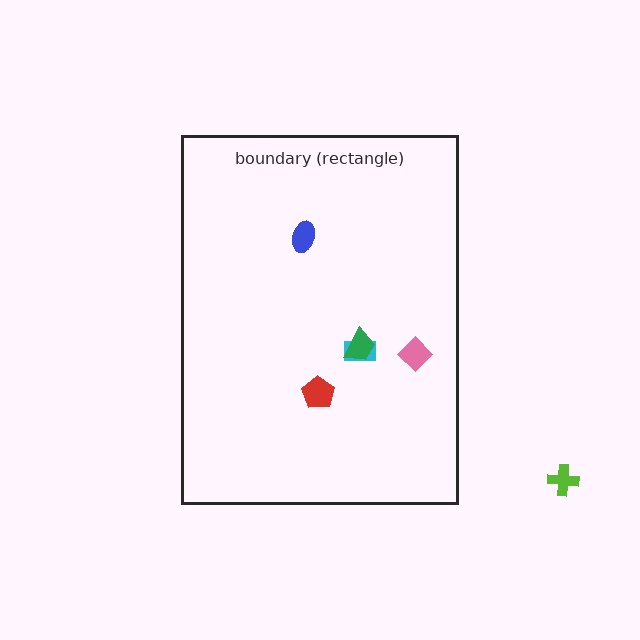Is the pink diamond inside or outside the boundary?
Inside.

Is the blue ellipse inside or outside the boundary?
Inside.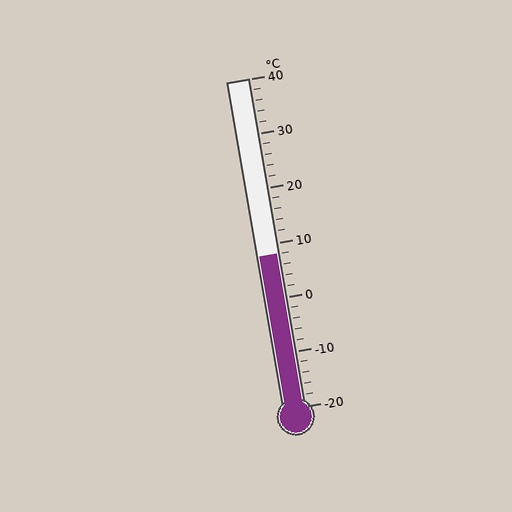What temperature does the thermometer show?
The thermometer shows approximately 8°C.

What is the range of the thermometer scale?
The thermometer scale ranges from -20°C to 40°C.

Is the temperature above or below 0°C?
The temperature is above 0°C.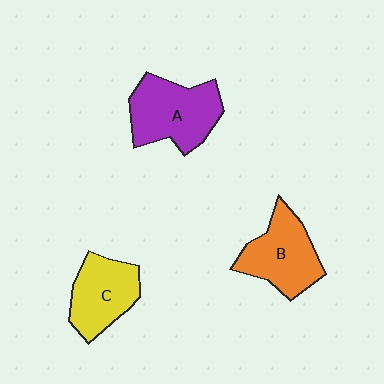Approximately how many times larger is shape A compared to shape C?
Approximately 1.3 times.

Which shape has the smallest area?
Shape C (yellow).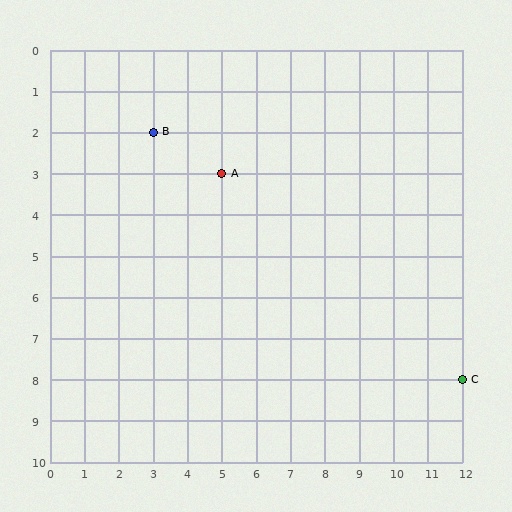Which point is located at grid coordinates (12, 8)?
Point C is at (12, 8).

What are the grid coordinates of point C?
Point C is at grid coordinates (12, 8).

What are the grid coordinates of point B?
Point B is at grid coordinates (3, 2).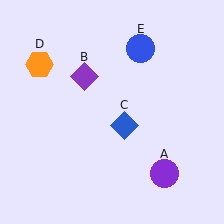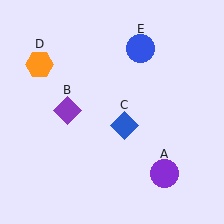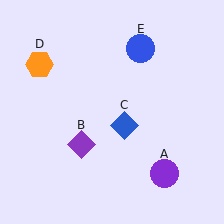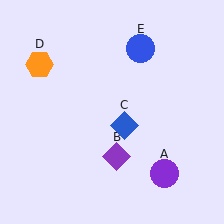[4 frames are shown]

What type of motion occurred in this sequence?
The purple diamond (object B) rotated counterclockwise around the center of the scene.